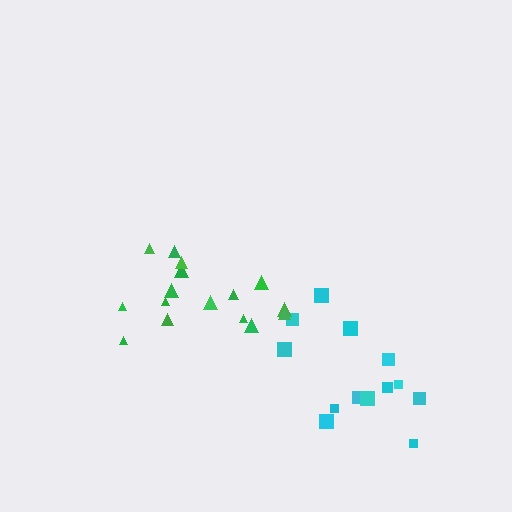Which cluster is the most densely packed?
Green.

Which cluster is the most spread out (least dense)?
Cyan.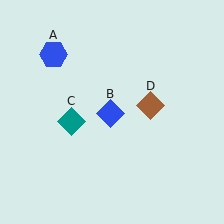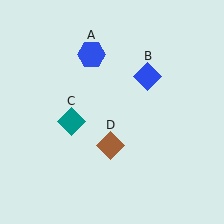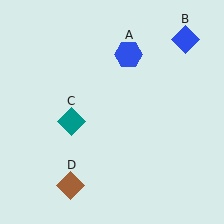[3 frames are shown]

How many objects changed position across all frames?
3 objects changed position: blue hexagon (object A), blue diamond (object B), brown diamond (object D).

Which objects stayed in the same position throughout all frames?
Teal diamond (object C) remained stationary.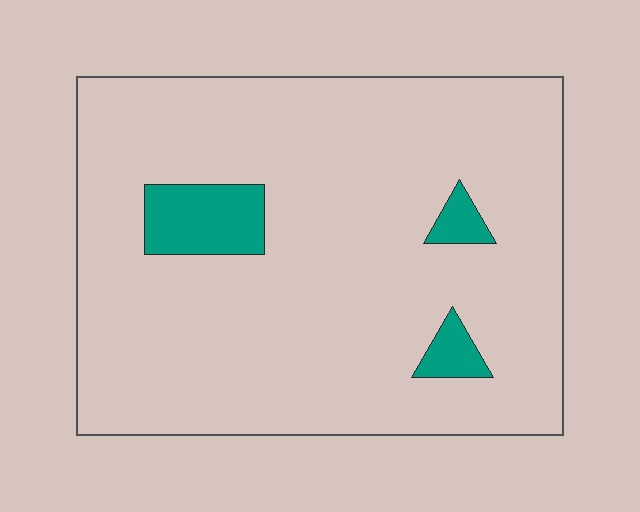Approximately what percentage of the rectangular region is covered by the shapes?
Approximately 10%.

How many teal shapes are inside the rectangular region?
3.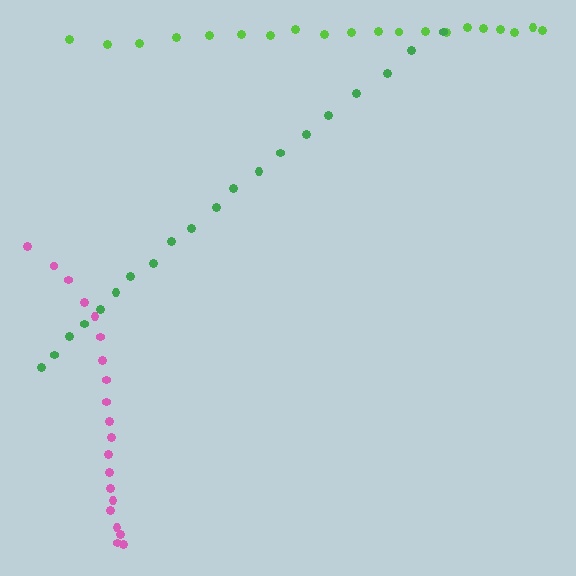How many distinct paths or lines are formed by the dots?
There are 3 distinct paths.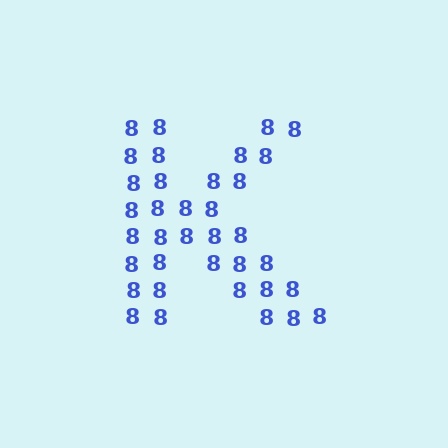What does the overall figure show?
The overall figure shows the letter K.